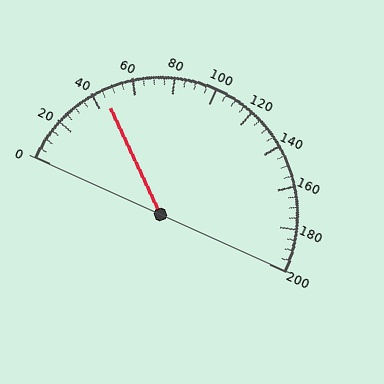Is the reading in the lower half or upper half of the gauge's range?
The reading is in the lower half of the range (0 to 200).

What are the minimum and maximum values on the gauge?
The gauge ranges from 0 to 200.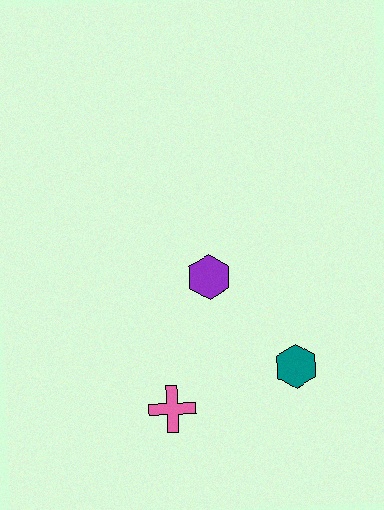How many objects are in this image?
There are 3 objects.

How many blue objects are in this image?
There are no blue objects.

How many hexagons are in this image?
There are 2 hexagons.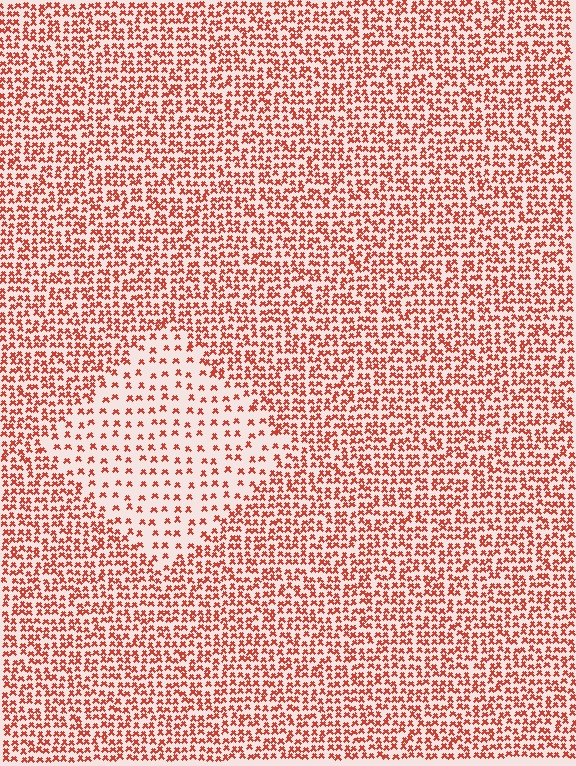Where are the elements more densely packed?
The elements are more densely packed outside the diamond boundary.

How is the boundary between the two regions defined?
The boundary is defined by a change in element density (approximately 2.3x ratio). All elements are the same color, size, and shape.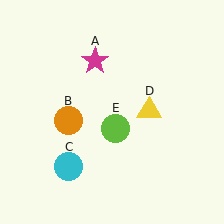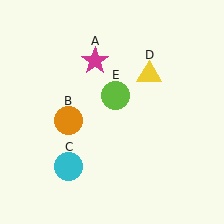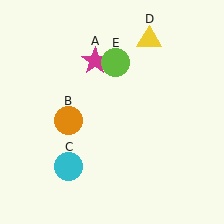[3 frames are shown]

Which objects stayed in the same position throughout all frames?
Magenta star (object A) and orange circle (object B) and cyan circle (object C) remained stationary.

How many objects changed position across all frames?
2 objects changed position: yellow triangle (object D), lime circle (object E).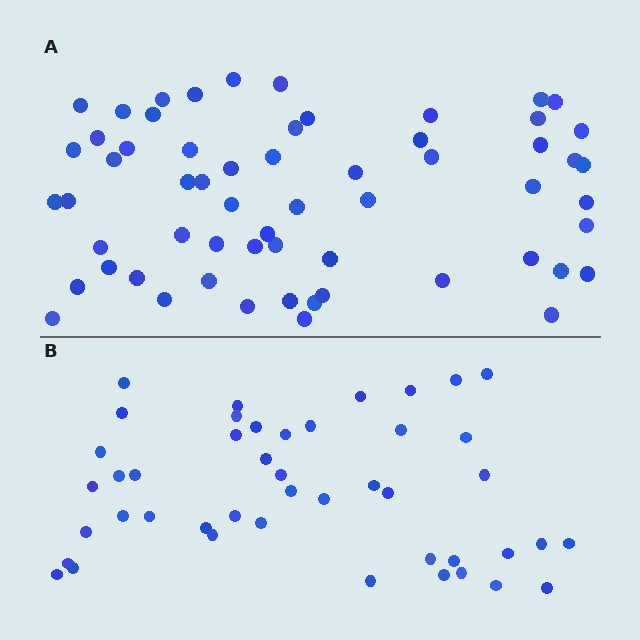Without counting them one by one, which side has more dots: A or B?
Region A (the top region) has more dots.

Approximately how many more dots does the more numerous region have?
Region A has approximately 15 more dots than region B.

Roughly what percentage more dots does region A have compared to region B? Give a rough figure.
About 35% more.